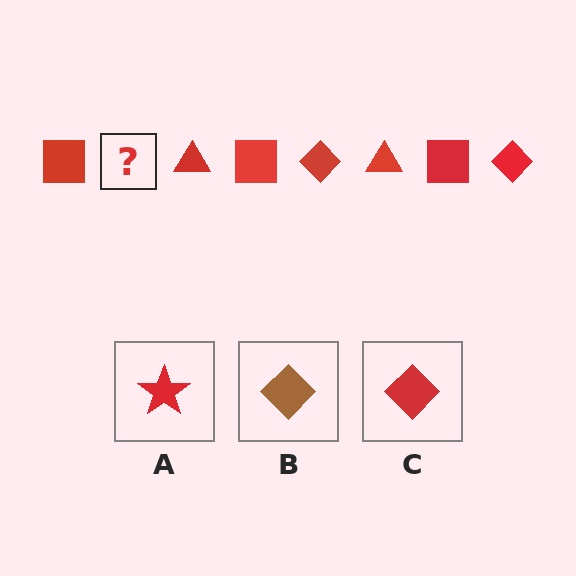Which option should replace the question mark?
Option C.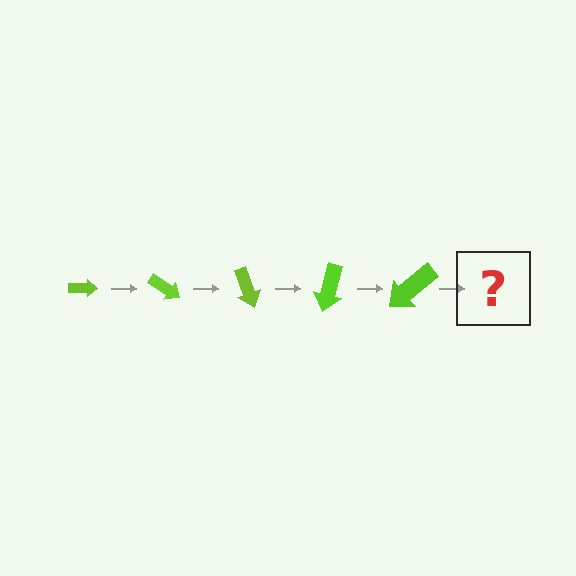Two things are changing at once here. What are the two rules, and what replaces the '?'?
The two rules are that the arrow grows larger each step and it rotates 35 degrees each step. The '?' should be an arrow, larger than the previous one and rotated 175 degrees from the start.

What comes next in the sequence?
The next element should be an arrow, larger than the previous one and rotated 175 degrees from the start.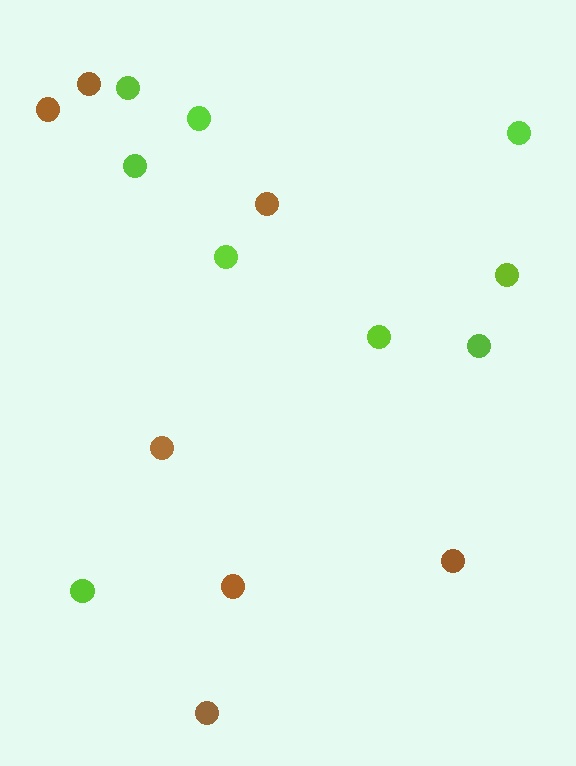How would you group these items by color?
There are 2 groups: one group of brown circles (7) and one group of lime circles (9).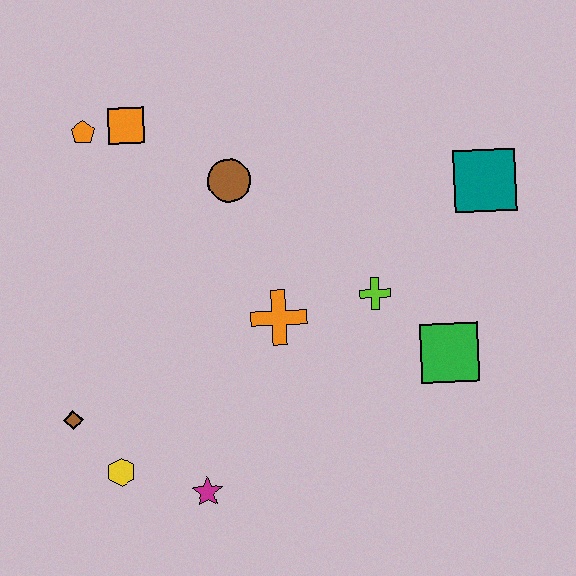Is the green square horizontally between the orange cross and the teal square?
Yes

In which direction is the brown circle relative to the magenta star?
The brown circle is above the magenta star.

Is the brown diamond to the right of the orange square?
No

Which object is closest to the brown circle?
The orange square is closest to the brown circle.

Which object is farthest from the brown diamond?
The teal square is farthest from the brown diamond.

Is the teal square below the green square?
No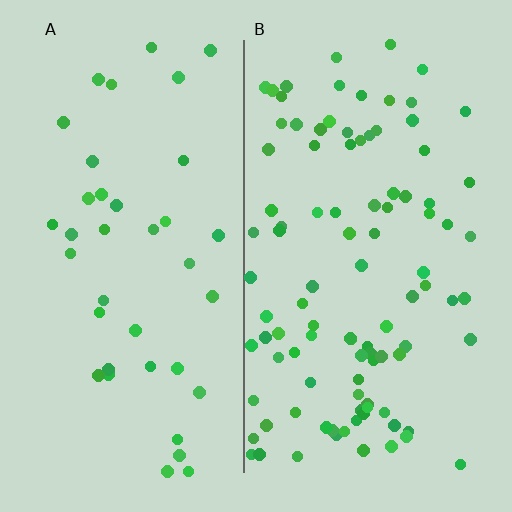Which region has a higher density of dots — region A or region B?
B (the right).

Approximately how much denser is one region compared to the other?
Approximately 2.6× — region B over region A.